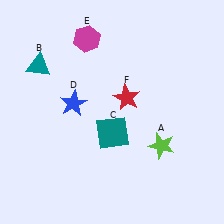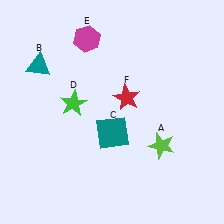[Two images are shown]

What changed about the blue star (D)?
In Image 1, D is blue. In Image 2, it changed to green.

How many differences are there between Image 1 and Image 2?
There is 1 difference between the two images.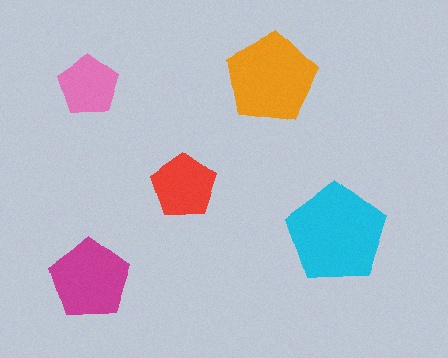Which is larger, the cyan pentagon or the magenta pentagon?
The cyan one.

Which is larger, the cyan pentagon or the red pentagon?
The cyan one.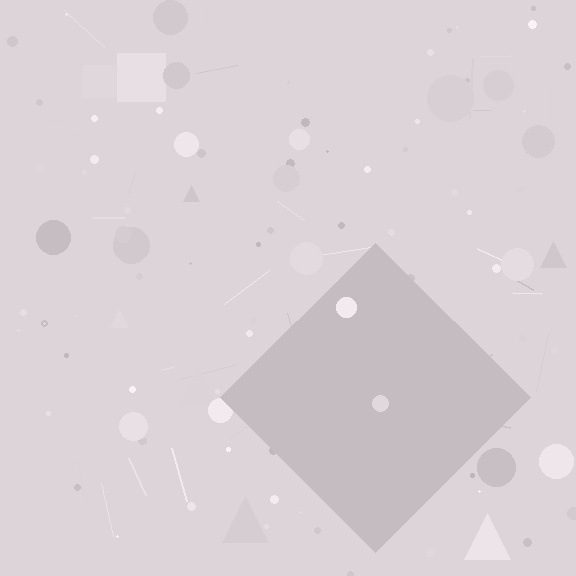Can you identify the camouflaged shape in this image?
The camouflaged shape is a diamond.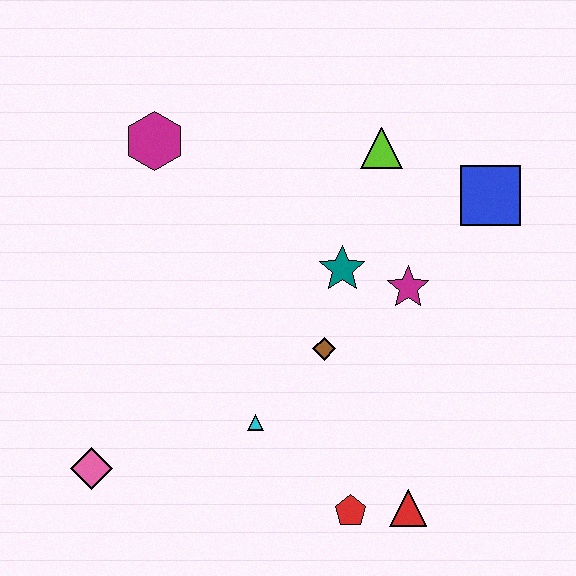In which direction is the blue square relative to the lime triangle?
The blue square is to the right of the lime triangle.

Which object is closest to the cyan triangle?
The brown diamond is closest to the cyan triangle.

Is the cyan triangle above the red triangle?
Yes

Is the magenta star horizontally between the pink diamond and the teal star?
No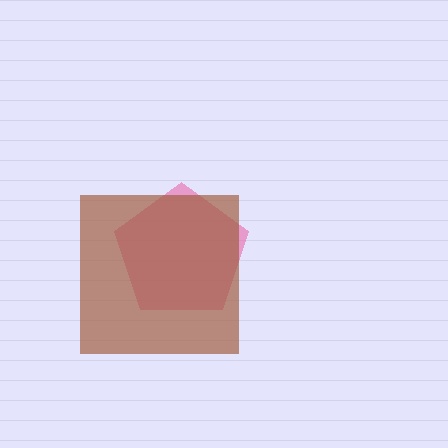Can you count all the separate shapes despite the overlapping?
Yes, there are 2 separate shapes.